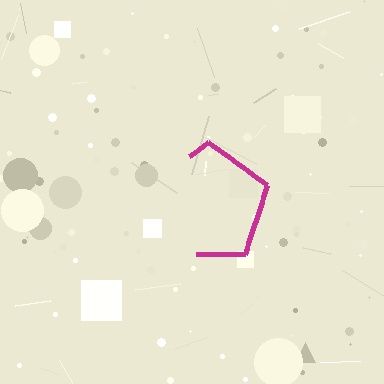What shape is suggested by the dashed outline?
The dashed outline suggests a pentagon.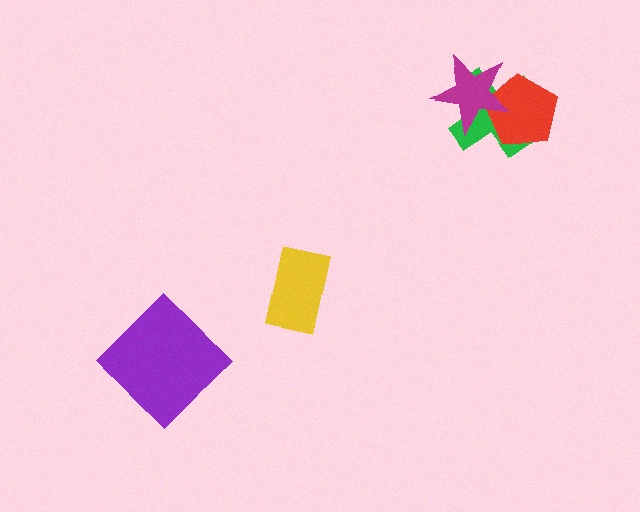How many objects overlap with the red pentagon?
2 objects overlap with the red pentagon.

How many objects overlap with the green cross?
2 objects overlap with the green cross.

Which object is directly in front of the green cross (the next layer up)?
The red pentagon is directly in front of the green cross.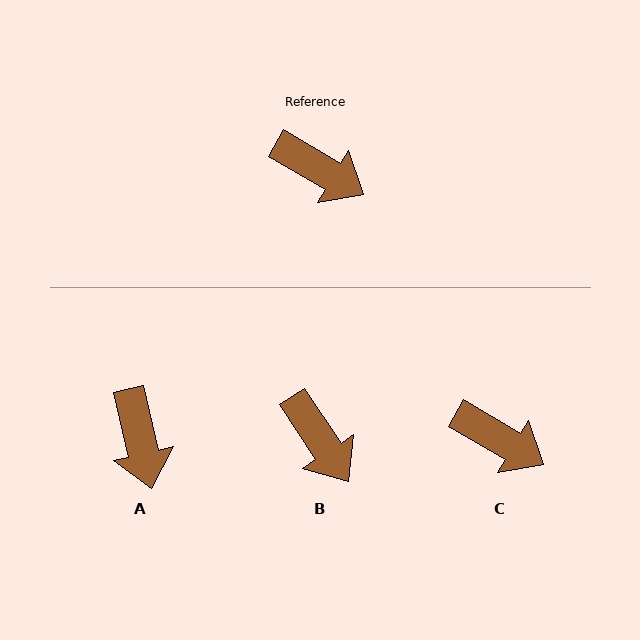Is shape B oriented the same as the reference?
No, it is off by about 26 degrees.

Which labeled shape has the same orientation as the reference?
C.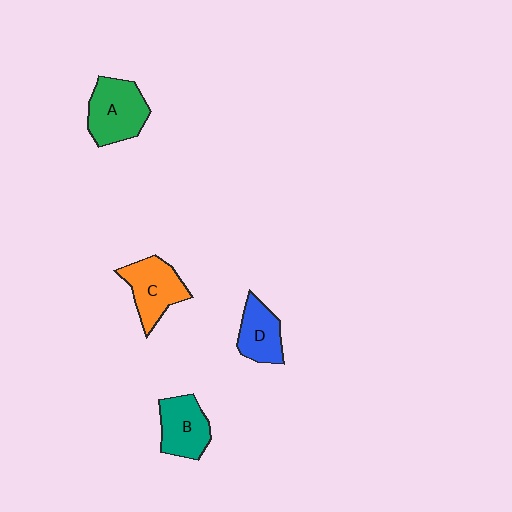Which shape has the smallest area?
Shape D (blue).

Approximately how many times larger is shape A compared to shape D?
Approximately 1.4 times.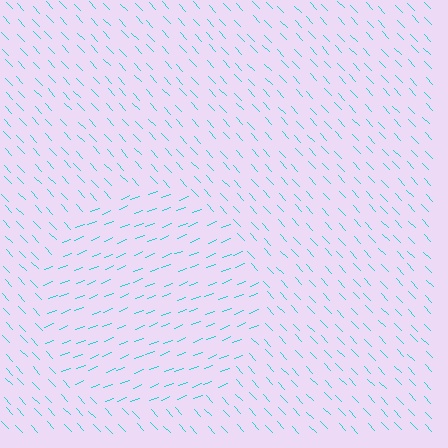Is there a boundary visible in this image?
Yes, there is a texture boundary formed by a change in line orientation.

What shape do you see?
I see a circle.